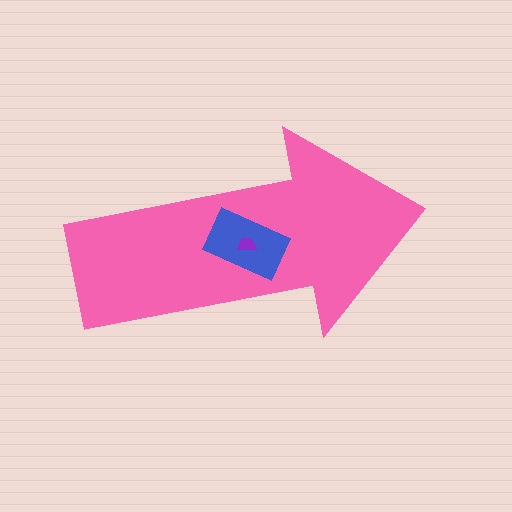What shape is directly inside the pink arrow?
The blue rectangle.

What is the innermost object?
The purple trapezoid.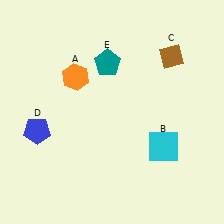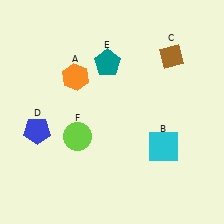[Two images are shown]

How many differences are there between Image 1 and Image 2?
There is 1 difference between the two images.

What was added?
A lime circle (F) was added in Image 2.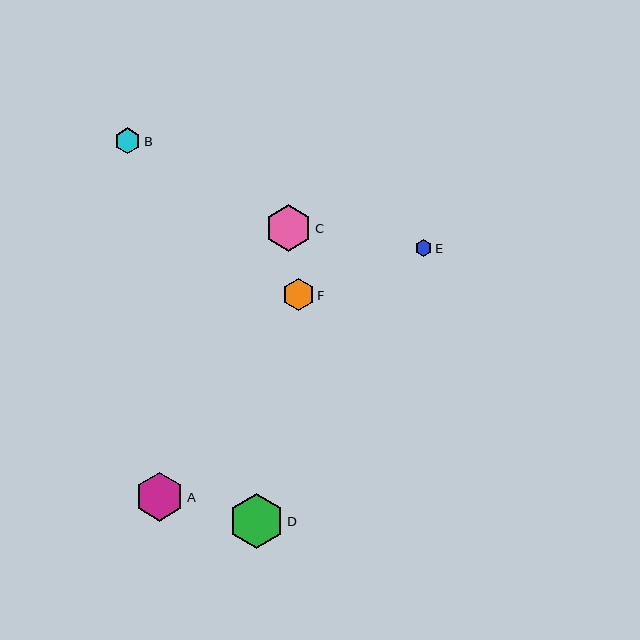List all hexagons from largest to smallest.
From largest to smallest: D, A, C, F, B, E.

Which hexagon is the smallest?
Hexagon E is the smallest with a size of approximately 16 pixels.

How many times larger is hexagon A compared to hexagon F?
Hexagon A is approximately 1.5 times the size of hexagon F.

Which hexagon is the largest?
Hexagon D is the largest with a size of approximately 55 pixels.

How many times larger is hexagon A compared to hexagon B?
Hexagon A is approximately 1.9 times the size of hexagon B.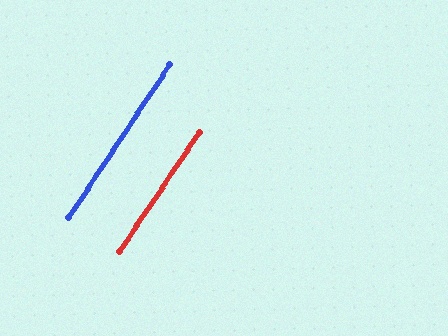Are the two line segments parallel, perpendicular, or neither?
Parallel — their directions differ by only 0.5°.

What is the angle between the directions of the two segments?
Approximately 0 degrees.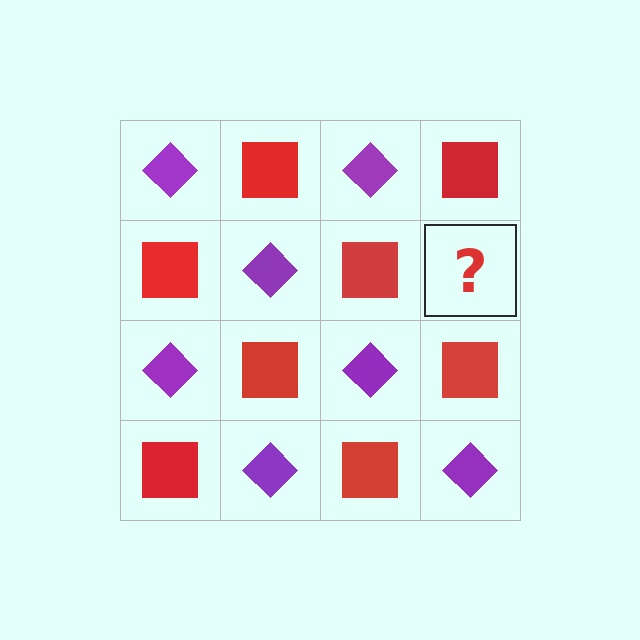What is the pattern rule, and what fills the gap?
The rule is that it alternates purple diamond and red square in a checkerboard pattern. The gap should be filled with a purple diamond.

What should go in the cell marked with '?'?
The missing cell should contain a purple diamond.